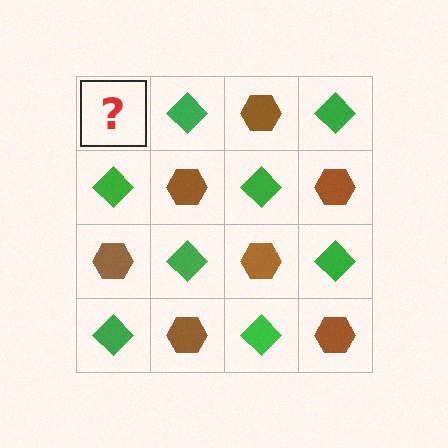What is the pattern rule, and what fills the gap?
The rule is that it alternates brown hexagon and green diamond in a checkerboard pattern. The gap should be filled with a brown hexagon.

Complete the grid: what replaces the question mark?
The question mark should be replaced with a brown hexagon.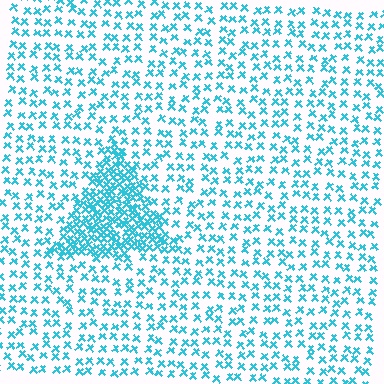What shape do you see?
I see a triangle.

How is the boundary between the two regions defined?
The boundary is defined by a change in element density (approximately 2.8x ratio). All elements are the same color, size, and shape.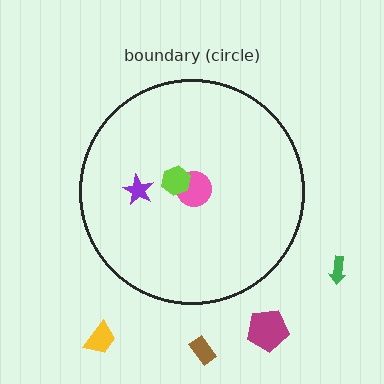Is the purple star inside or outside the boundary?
Inside.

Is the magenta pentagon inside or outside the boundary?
Outside.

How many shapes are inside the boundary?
3 inside, 4 outside.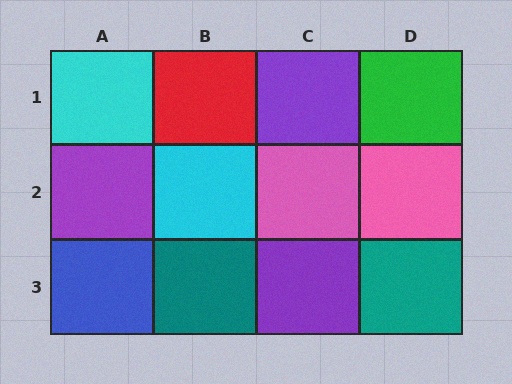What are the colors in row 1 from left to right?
Cyan, red, purple, green.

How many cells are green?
1 cell is green.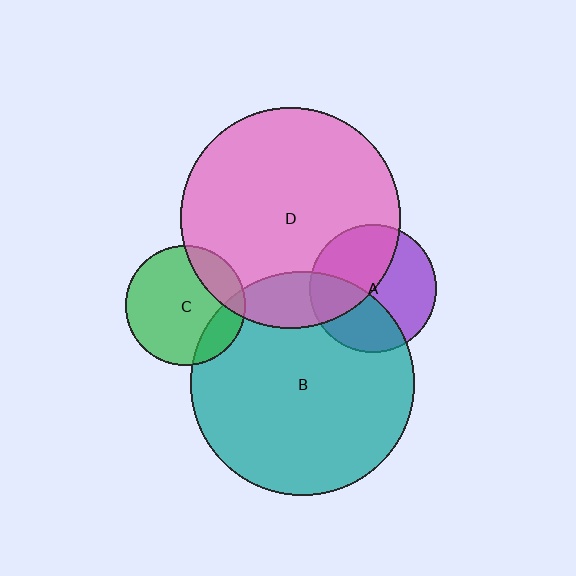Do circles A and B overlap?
Yes.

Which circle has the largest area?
Circle B (teal).